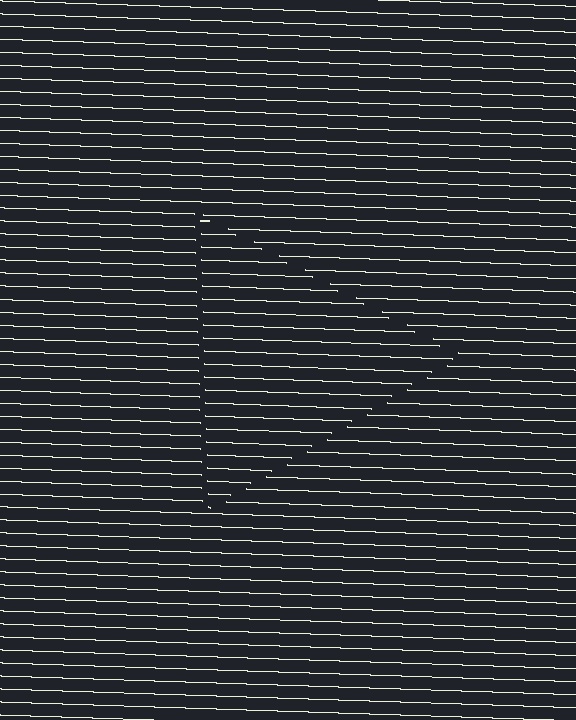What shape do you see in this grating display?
An illusory triangle. The interior of the shape contains the same grating, shifted by half a period — the contour is defined by the phase discontinuity where line-ends from the inner and outer gratings abut.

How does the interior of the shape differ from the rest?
The interior of the shape contains the same grating, shifted by half a period — the contour is defined by the phase discontinuity where line-ends from the inner and outer gratings abut.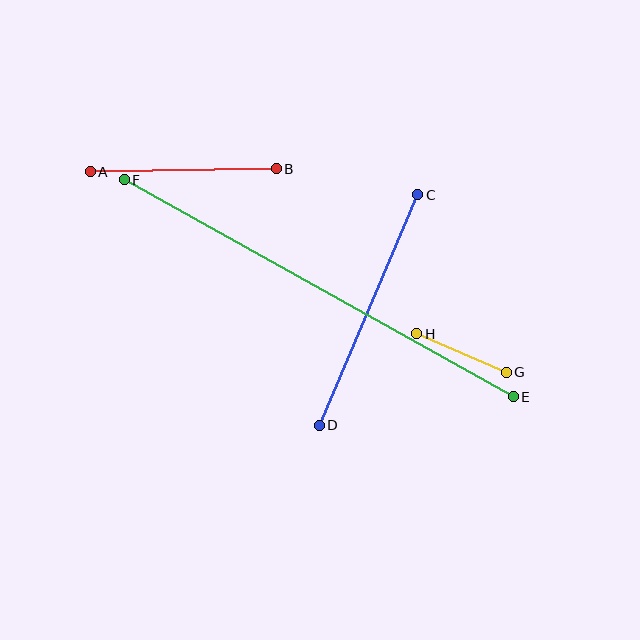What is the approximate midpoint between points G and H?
The midpoint is at approximately (462, 353) pixels.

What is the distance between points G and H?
The distance is approximately 97 pixels.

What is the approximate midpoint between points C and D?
The midpoint is at approximately (369, 310) pixels.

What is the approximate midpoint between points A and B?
The midpoint is at approximately (183, 170) pixels.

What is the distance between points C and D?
The distance is approximately 251 pixels.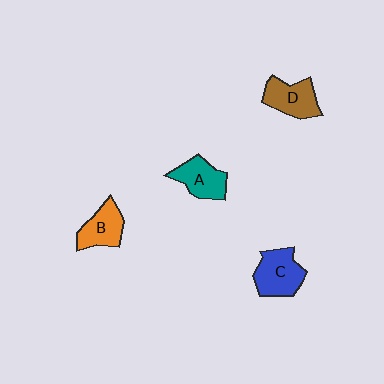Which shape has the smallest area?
Shape B (orange).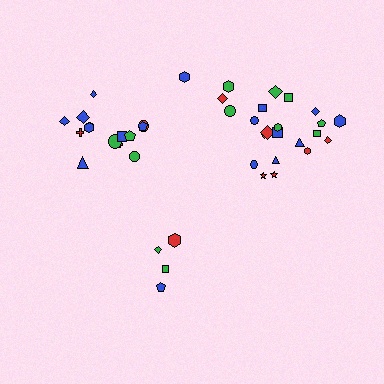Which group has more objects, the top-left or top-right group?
The top-right group.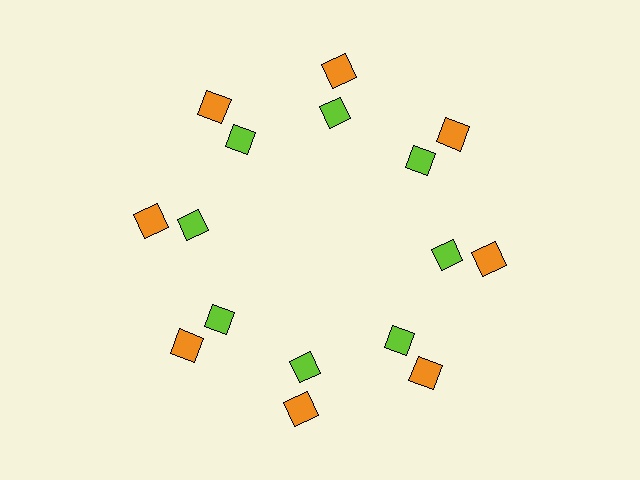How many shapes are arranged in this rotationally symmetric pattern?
There are 16 shapes, arranged in 8 groups of 2.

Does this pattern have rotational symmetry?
Yes, this pattern has 8-fold rotational symmetry. It looks the same after rotating 45 degrees around the center.